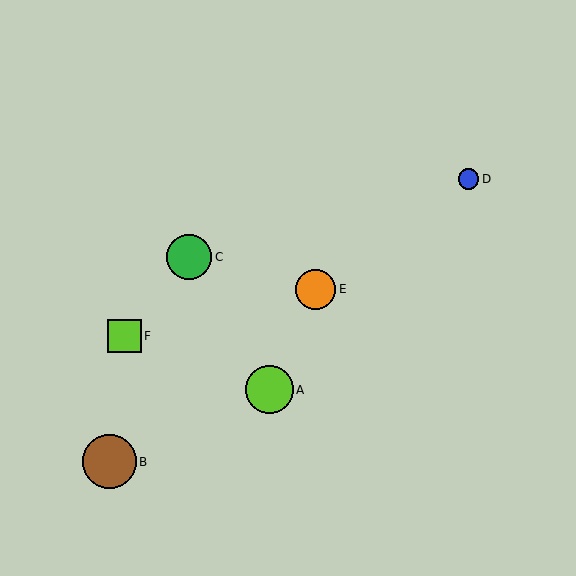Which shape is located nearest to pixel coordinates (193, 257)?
The green circle (labeled C) at (189, 257) is nearest to that location.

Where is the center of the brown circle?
The center of the brown circle is at (109, 462).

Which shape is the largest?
The brown circle (labeled B) is the largest.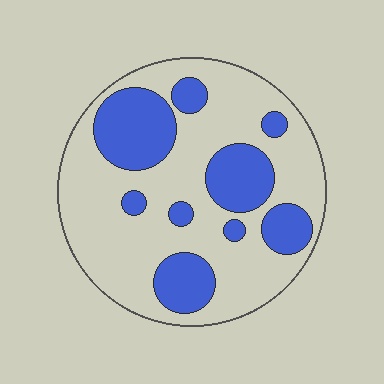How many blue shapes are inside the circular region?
9.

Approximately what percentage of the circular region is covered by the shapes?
Approximately 30%.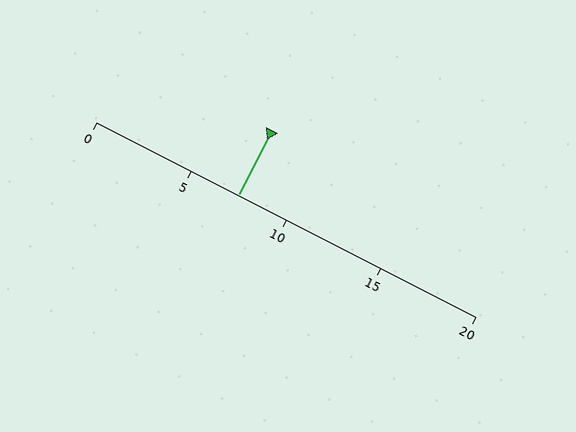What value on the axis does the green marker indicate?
The marker indicates approximately 7.5.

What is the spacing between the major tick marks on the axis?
The major ticks are spaced 5 apart.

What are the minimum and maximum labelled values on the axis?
The axis runs from 0 to 20.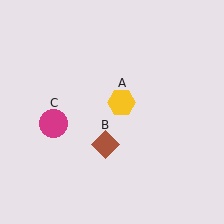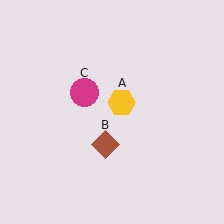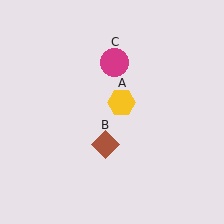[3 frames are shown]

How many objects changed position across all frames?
1 object changed position: magenta circle (object C).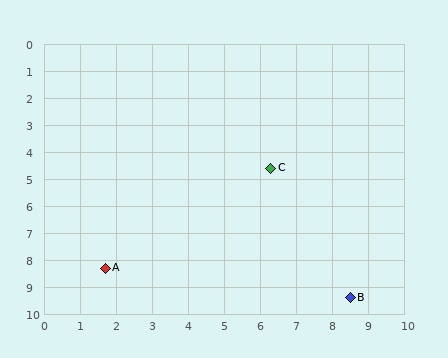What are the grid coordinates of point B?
Point B is at approximately (8.5, 9.4).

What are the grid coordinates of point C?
Point C is at approximately (6.3, 4.6).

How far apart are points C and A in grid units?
Points C and A are about 5.9 grid units apart.